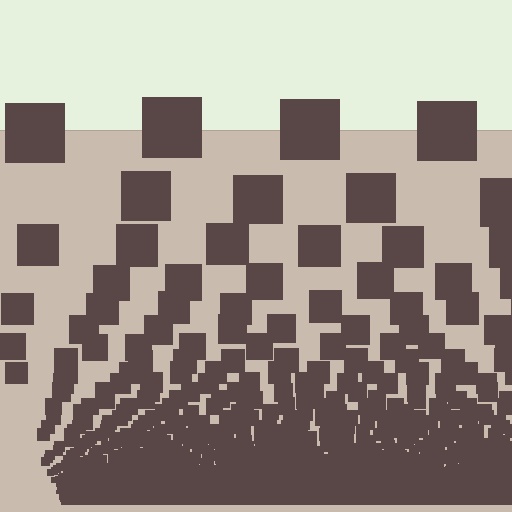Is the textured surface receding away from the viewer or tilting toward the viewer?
The surface appears to tilt toward the viewer. Texture elements get larger and sparser toward the top.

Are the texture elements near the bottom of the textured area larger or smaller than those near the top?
Smaller. The gradient is inverted — elements near the bottom are smaller and denser.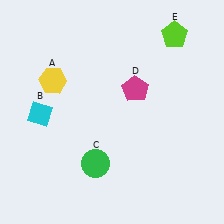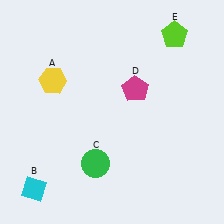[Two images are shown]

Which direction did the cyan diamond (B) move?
The cyan diamond (B) moved down.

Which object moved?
The cyan diamond (B) moved down.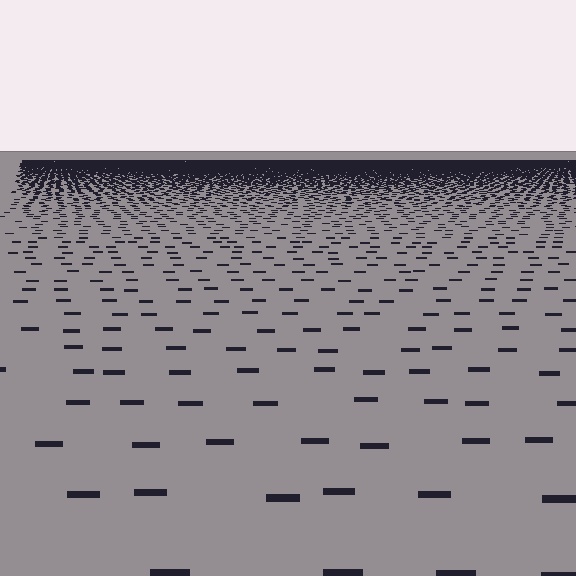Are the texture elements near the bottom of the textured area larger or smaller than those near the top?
Larger. Near the bottom, elements are closer to the viewer and appear at a bigger on-screen size.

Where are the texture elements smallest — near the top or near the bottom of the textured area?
Near the top.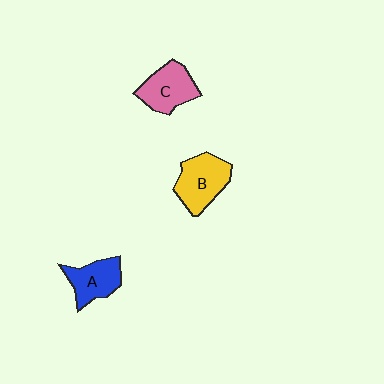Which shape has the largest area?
Shape B (yellow).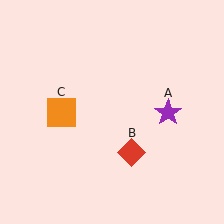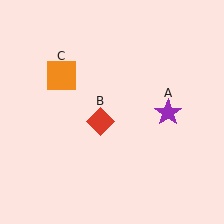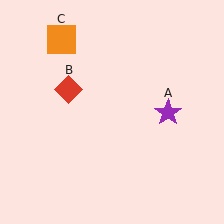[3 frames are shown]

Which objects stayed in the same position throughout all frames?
Purple star (object A) remained stationary.